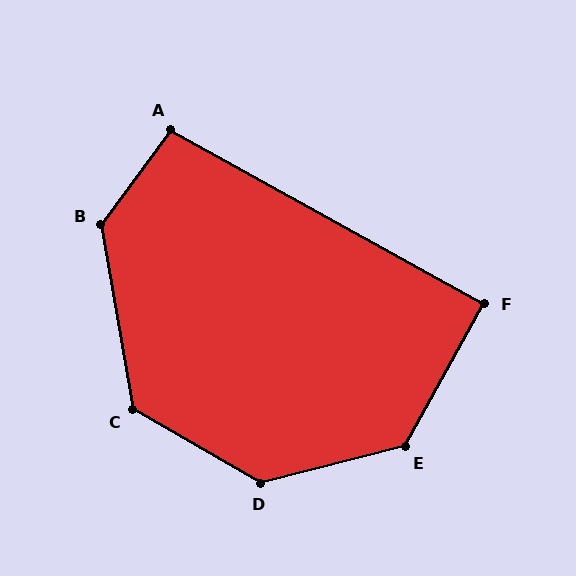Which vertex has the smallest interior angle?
F, at approximately 90 degrees.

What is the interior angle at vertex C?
Approximately 130 degrees (obtuse).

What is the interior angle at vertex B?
Approximately 134 degrees (obtuse).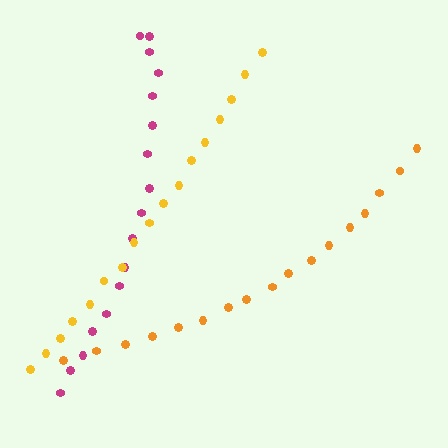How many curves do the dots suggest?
There are 3 distinct paths.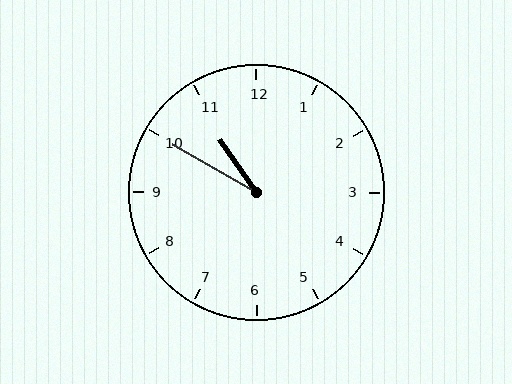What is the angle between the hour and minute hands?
Approximately 25 degrees.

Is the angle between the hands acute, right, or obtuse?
It is acute.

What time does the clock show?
10:50.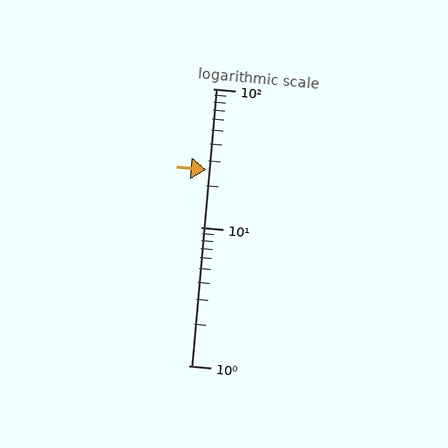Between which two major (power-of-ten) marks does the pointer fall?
The pointer is between 10 and 100.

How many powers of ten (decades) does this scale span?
The scale spans 2 decades, from 1 to 100.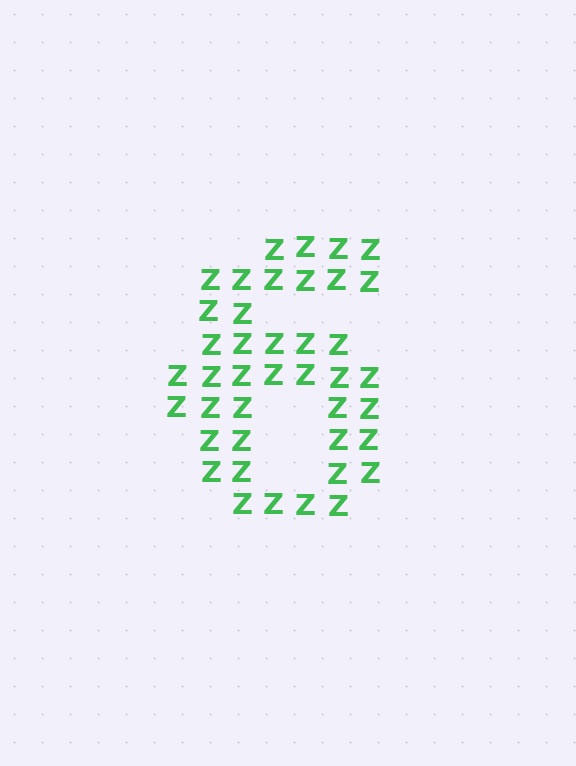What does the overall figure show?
The overall figure shows the digit 6.